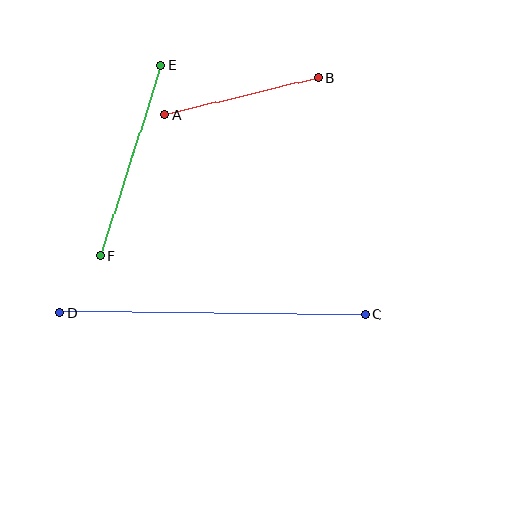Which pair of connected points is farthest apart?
Points C and D are farthest apart.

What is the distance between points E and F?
The distance is approximately 200 pixels.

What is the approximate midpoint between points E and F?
The midpoint is at approximately (131, 160) pixels.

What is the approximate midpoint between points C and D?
The midpoint is at approximately (213, 314) pixels.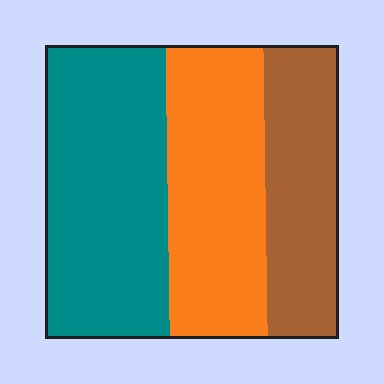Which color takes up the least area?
Brown, at roughly 25%.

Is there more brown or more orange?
Orange.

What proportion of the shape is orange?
Orange takes up between a quarter and a half of the shape.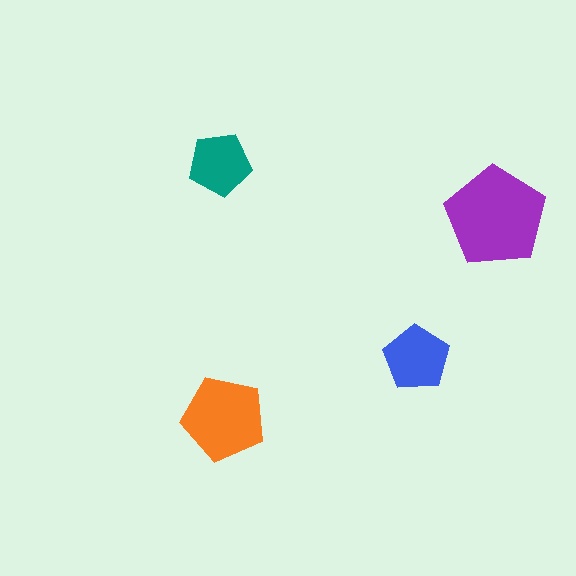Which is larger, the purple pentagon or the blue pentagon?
The purple one.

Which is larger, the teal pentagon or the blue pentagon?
The blue one.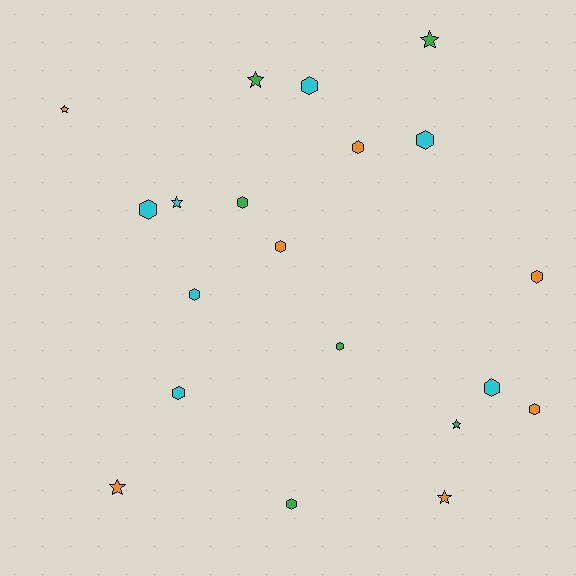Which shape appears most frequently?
Hexagon, with 13 objects.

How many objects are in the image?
There are 20 objects.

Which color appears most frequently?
Cyan, with 7 objects.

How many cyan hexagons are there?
There are 6 cyan hexagons.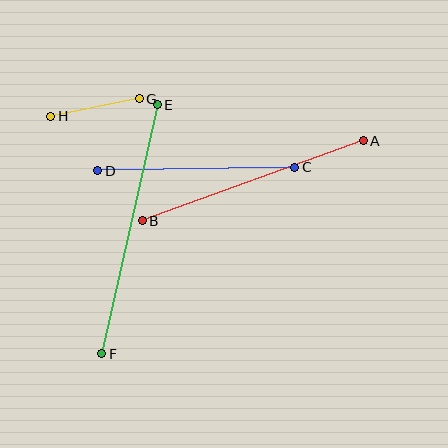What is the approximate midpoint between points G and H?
The midpoint is at approximately (95, 107) pixels.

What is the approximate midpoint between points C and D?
The midpoint is at approximately (196, 169) pixels.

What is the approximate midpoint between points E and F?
The midpoint is at approximately (130, 229) pixels.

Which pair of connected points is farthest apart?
Points E and F are farthest apart.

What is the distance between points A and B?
The distance is approximately 235 pixels.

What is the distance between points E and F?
The distance is approximately 255 pixels.